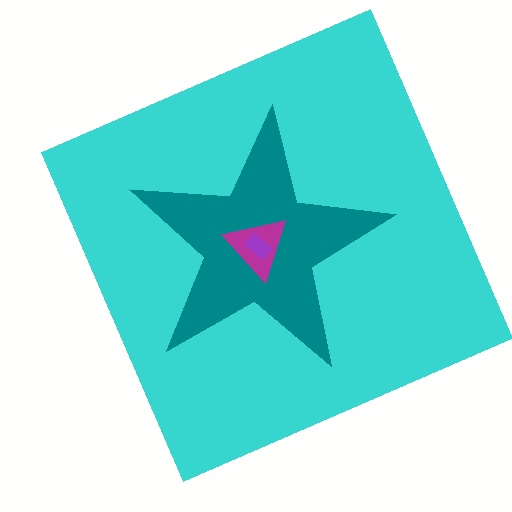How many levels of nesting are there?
4.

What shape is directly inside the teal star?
The magenta triangle.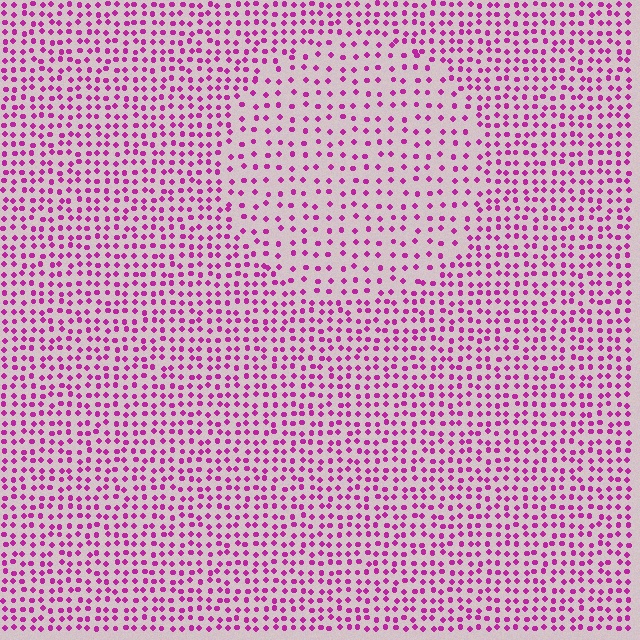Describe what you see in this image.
The image contains small magenta elements arranged at two different densities. A circle-shaped region is visible where the elements are less densely packed than the surrounding area.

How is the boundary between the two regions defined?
The boundary is defined by a change in element density (approximately 1.8x ratio). All elements are the same color, size, and shape.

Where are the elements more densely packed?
The elements are more densely packed outside the circle boundary.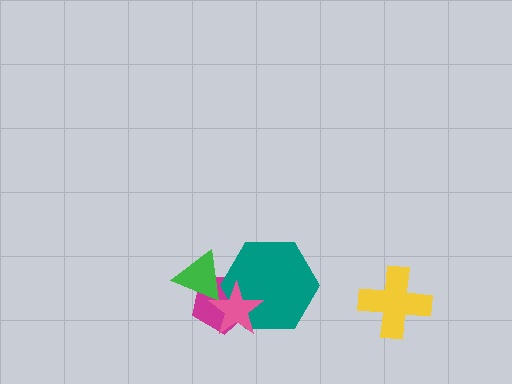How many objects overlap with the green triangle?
3 objects overlap with the green triangle.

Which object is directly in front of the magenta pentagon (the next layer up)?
The green triangle is directly in front of the magenta pentagon.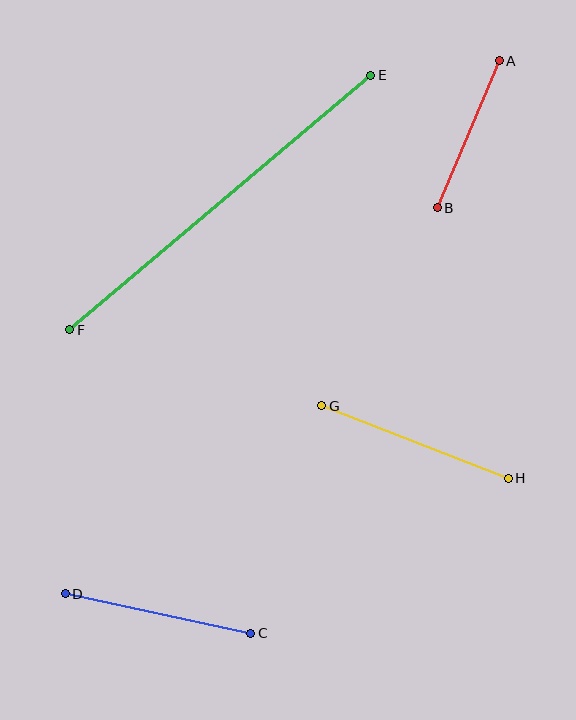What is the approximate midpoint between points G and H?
The midpoint is at approximately (415, 442) pixels.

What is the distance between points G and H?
The distance is approximately 200 pixels.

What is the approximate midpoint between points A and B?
The midpoint is at approximately (468, 134) pixels.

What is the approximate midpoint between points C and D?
The midpoint is at approximately (158, 614) pixels.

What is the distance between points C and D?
The distance is approximately 190 pixels.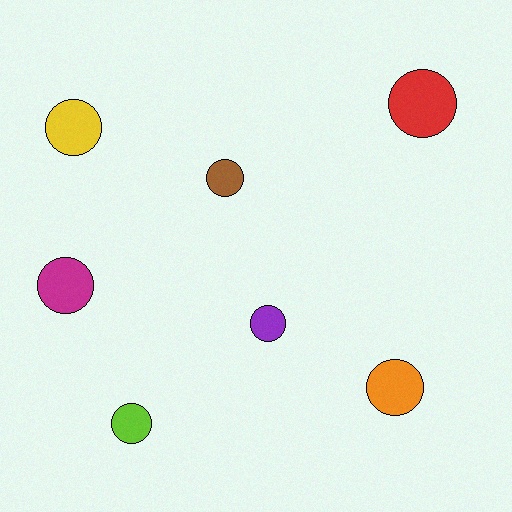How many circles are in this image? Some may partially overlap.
There are 7 circles.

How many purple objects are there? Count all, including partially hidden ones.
There is 1 purple object.